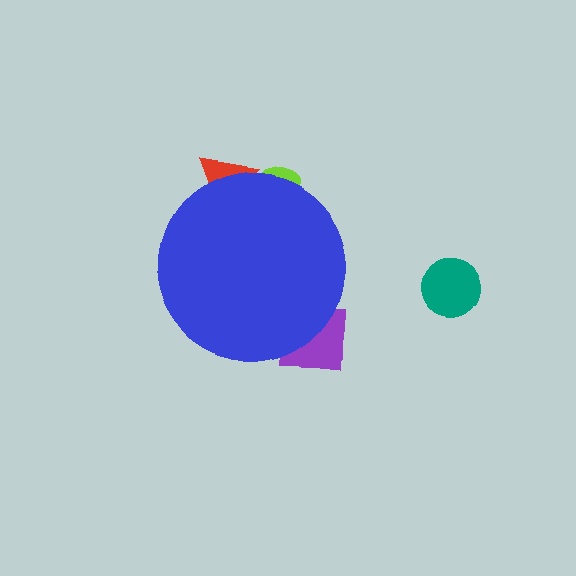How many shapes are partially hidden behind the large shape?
3 shapes are partially hidden.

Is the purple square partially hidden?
Yes, the purple square is partially hidden behind the blue circle.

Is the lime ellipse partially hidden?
Yes, the lime ellipse is partially hidden behind the blue circle.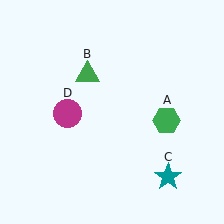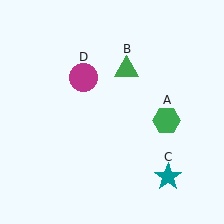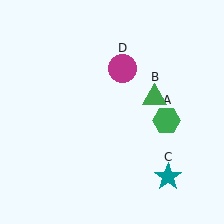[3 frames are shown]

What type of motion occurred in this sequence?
The green triangle (object B), magenta circle (object D) rotated clockwise around the center of the scene.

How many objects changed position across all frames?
2 objects changed position: green triangle (object B), magenta circle (object D).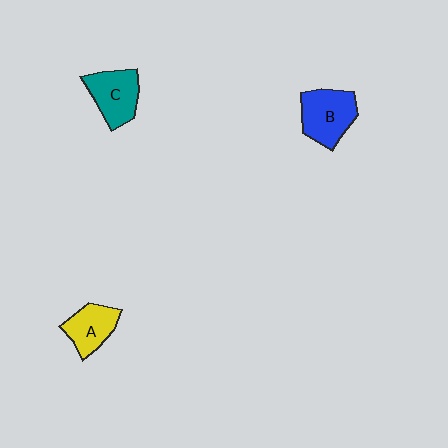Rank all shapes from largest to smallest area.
From largest to smallest: B (blue), C (teal), A (yellow).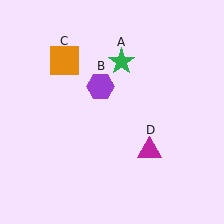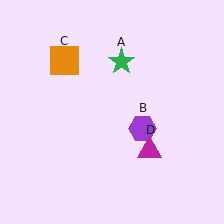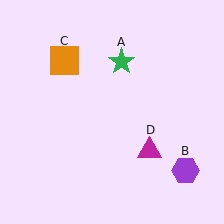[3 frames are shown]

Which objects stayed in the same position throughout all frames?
Green star (object A) and orange square (object C) and magenta triangle (object D) remained stationary.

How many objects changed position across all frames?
1 object changed position: purple hexagon (object B).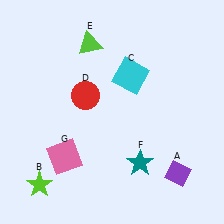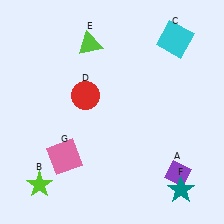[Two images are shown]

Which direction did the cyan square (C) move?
The cyan square (C) moved right.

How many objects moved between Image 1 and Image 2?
2 objects moved between the two images.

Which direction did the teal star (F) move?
The teal star (F) moved right.